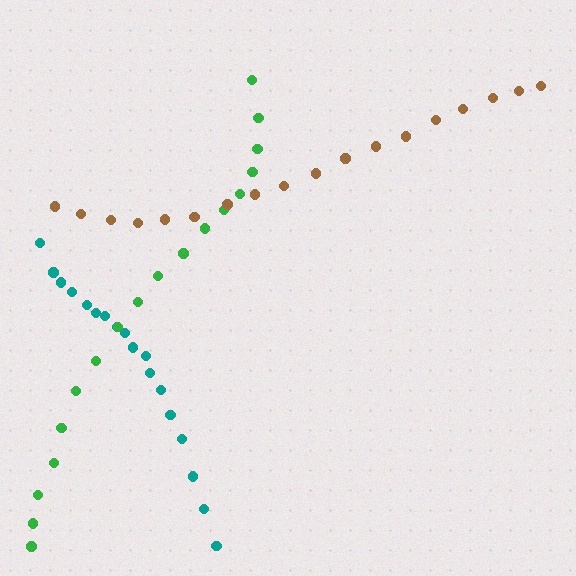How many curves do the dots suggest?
There are 3 distinct paths.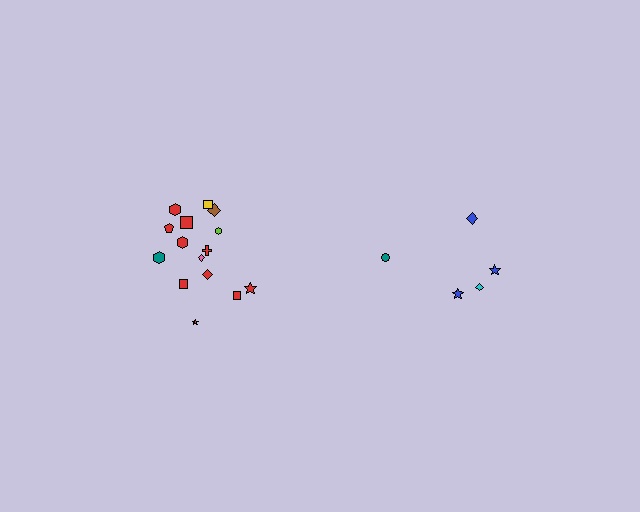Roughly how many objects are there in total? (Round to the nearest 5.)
Roughly 20 objects in total.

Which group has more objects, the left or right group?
The left group.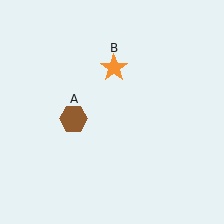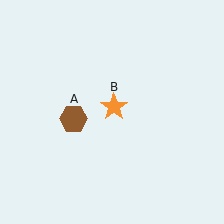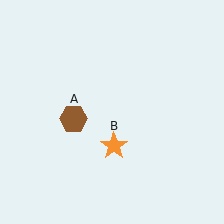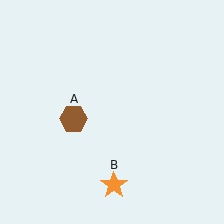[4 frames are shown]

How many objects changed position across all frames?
1 object changed position: orange star (object B).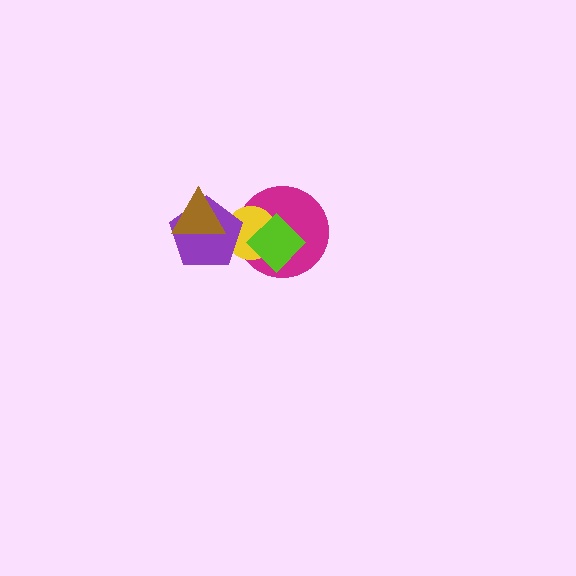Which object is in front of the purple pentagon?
The brown triangle is in front of the purple pentagon.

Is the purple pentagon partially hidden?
Yes, it is partially covered by another shape.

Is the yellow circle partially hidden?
Yes, it is partially covered by another shape.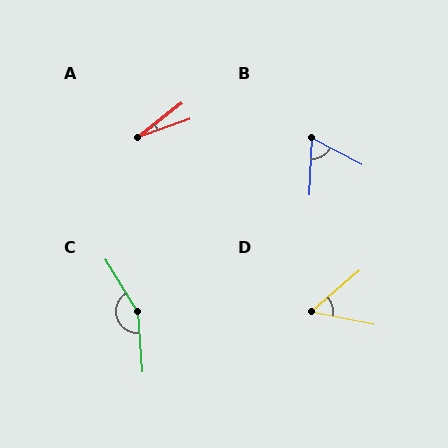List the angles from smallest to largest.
A (19°), D (52°), B (66°), C (152°).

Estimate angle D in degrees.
Approximately 52 degrees.